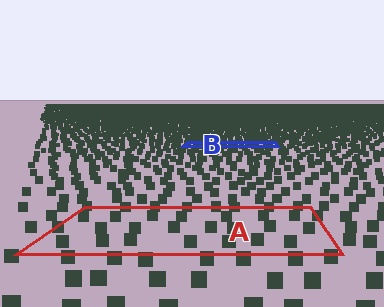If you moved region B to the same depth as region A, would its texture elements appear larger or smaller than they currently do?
They would appear larger. At a closer depth, the same texture elements are projected at a bigger on-screen size.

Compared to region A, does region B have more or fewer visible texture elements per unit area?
Region B has more texture elements per unit area — they are packed more densely because it is farther away.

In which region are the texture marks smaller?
The texture marks are smaller in region B, because it is farther away.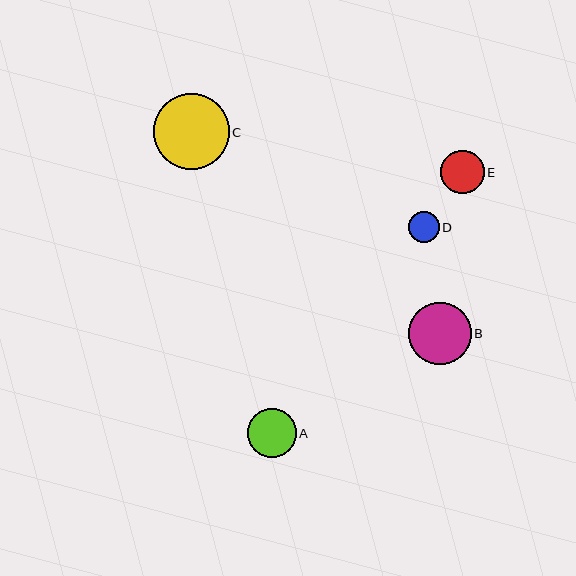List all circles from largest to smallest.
From largest to smallest: C, B, A, E, D.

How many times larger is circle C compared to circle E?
Circle C is approximately 1.7 times the size of circle E.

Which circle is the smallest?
Circle D is the smallest with a size of approximately 31 pixels.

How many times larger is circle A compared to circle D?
Circle A is approximately 1.6 times the size of circle D.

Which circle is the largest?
Circle C is the largest with a size of approximately 76 pixels.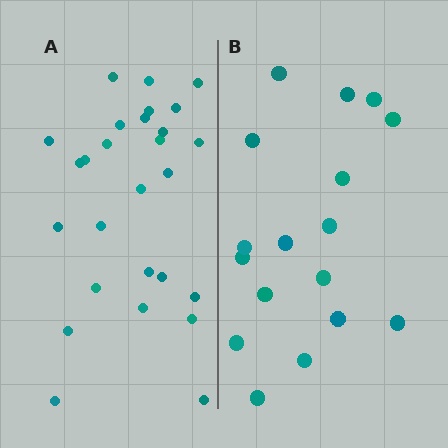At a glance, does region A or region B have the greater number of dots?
Region A (the left region) has more dots.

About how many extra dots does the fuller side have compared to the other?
Region A has roughly 10 or so more dots than region B.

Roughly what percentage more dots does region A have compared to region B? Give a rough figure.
About 60% more.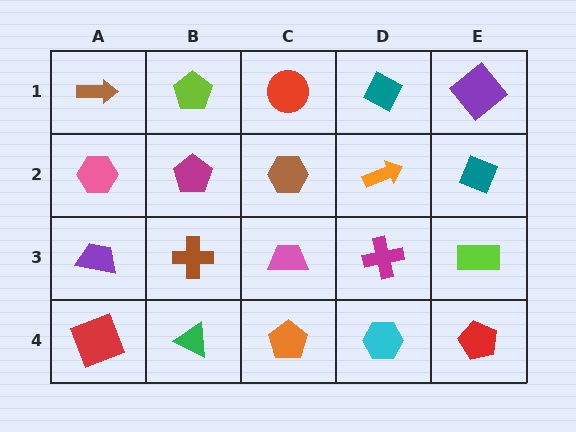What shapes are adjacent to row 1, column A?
A pink hexagon (row 2, column A), a lime pentagon (row 1, column B).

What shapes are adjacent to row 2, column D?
A teal diamond (row 1, column D), a magenta cross (row 3, column D), a brown hexagon (row 2, column C), a teal diamond (row 2, column E).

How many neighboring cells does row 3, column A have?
3.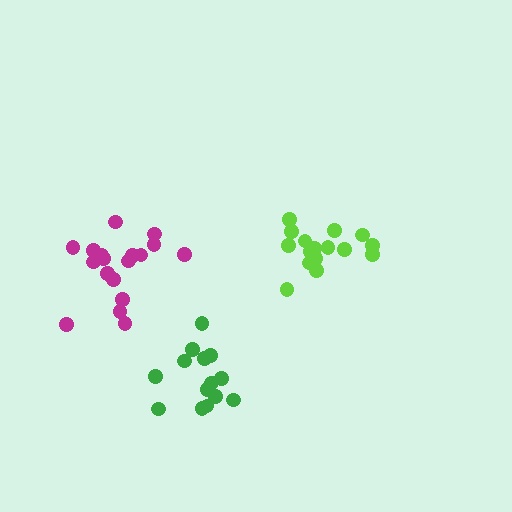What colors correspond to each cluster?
The clusters are colored: lime, magenta, green.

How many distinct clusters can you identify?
There are 3 distinct clusters.